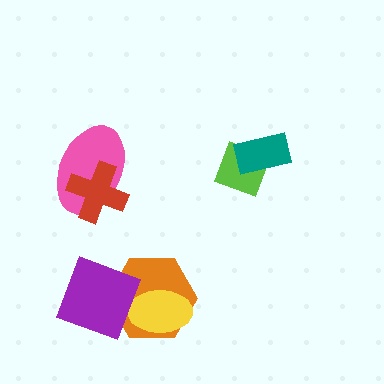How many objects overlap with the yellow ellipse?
2 objects overlap with the yellow ellipse.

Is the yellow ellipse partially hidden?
Yes, it is partially covered by another shape.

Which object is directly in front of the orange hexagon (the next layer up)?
The yellow ellipse is directly in front of the orange hexagon.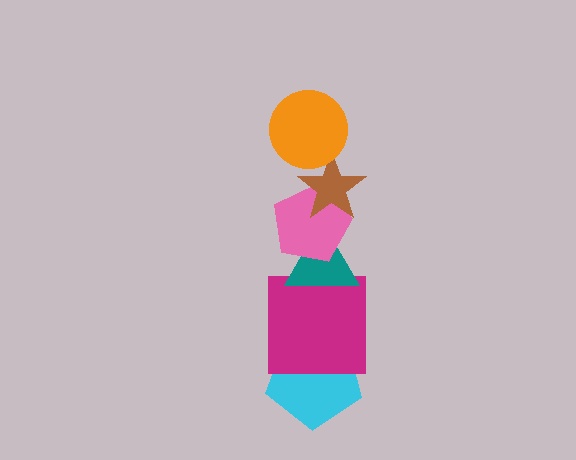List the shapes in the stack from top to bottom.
From top to bottom: the orange circle, the brown star, the pink pentagon, the teal triangle, the magenta square, the cyan pentagon.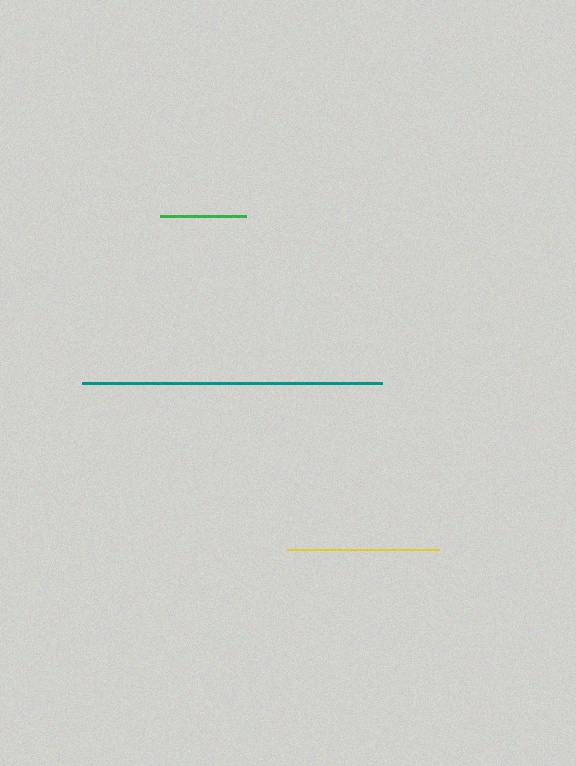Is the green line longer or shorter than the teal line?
The teal line is longer than the green line.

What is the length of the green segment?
The green segment is approximately 87 pixels long.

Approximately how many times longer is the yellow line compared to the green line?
The yellow line is approximately 1.8 times the length of the green line.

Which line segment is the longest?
The teal line is the longest at approximately 300 pixels.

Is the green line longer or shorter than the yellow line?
The yellow line is longer than the green line.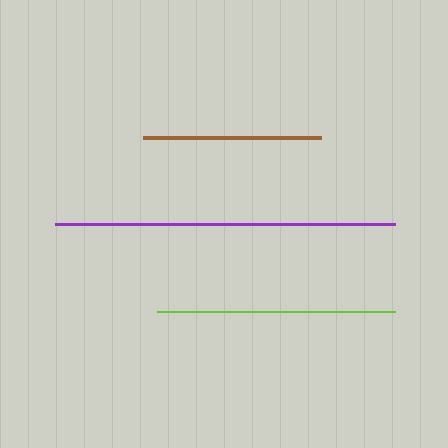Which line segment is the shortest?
The brown line is the shortest at approximately 178 pixels.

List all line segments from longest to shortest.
From longest to shortest: purple, lime, brown.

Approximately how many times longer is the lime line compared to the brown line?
The lime line is approximately 1.3 times the length of the brown line.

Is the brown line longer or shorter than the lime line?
The lime line is longer than the brown line.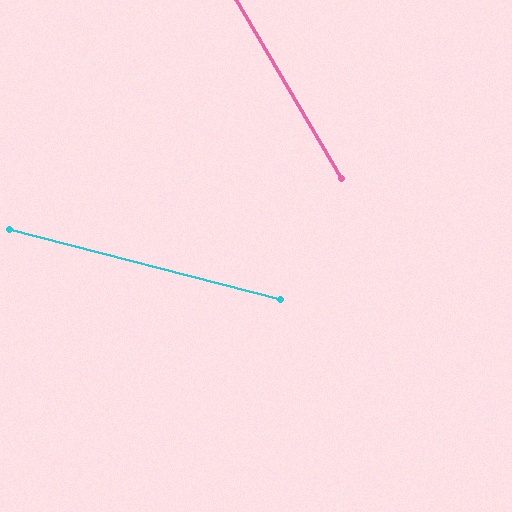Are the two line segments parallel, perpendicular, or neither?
Neither parallel nor perpendicular — they differ by about 45°.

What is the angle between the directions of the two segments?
Approximately 45 degrees.